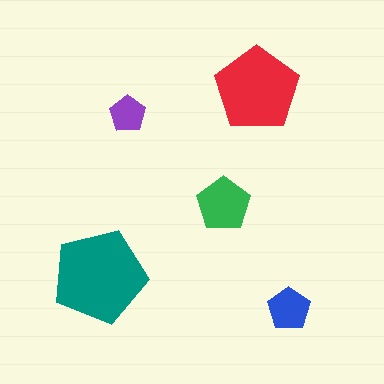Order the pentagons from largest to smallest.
the teal one, the red one, the green one, the blue one, the purple one.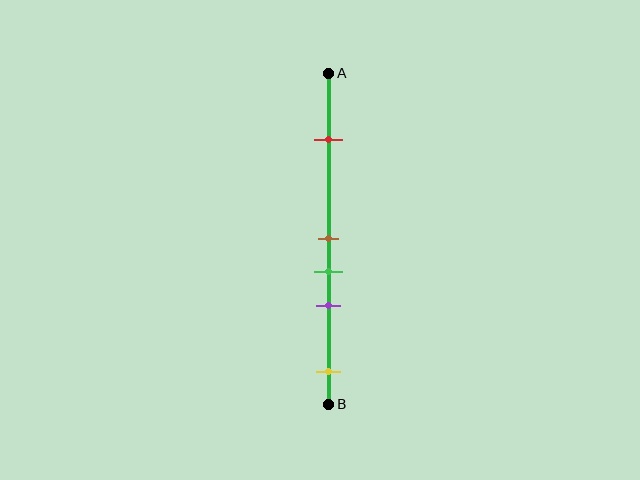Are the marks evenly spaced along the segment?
No, the marks are not evenly spaced.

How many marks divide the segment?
There are 5 marks dividing the segment.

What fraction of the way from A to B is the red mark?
The red mark is approximately 20% (0.2) of the way from A to B.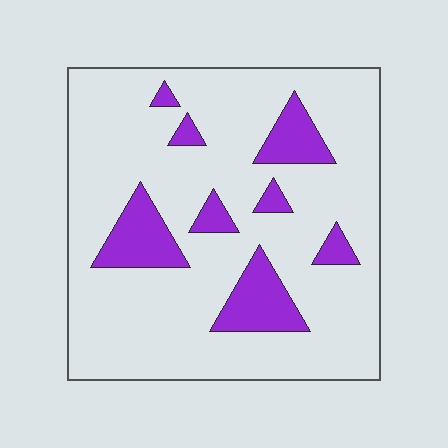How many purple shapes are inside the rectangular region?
8.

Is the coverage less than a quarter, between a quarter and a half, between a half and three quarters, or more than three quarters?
Less than a quarter.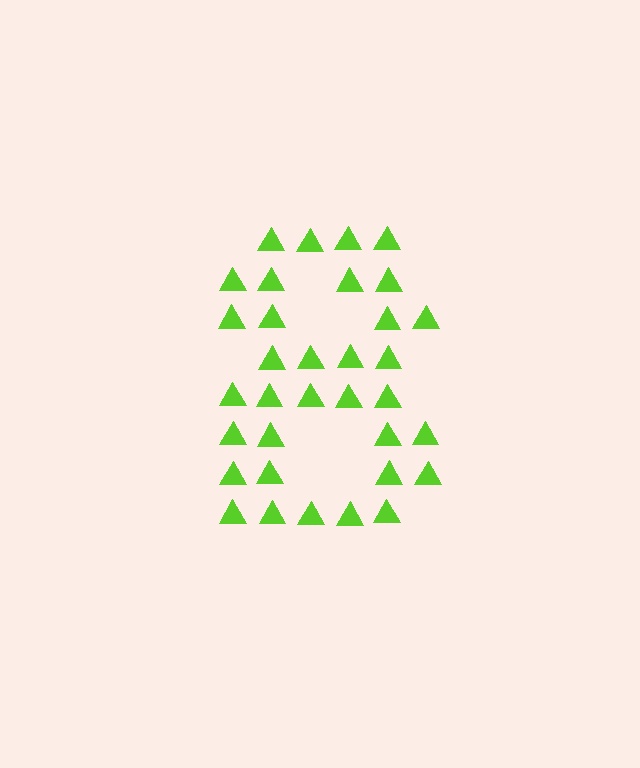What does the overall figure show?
The overall figure shows the digit 8.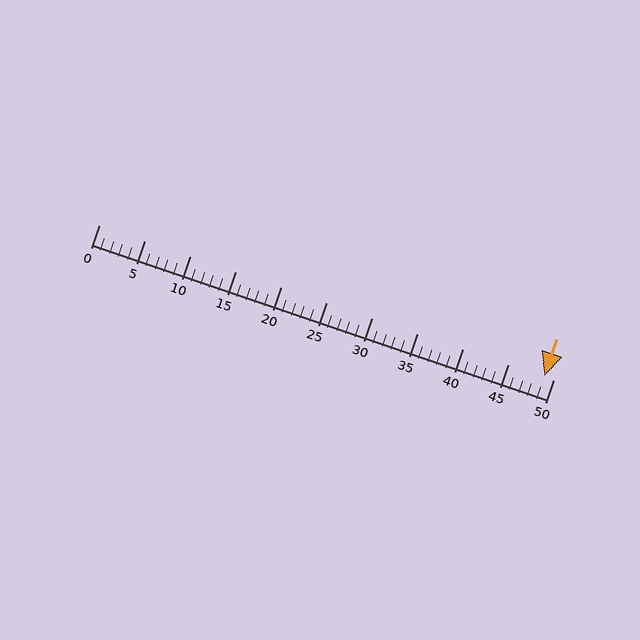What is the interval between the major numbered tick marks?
The major tick marks are spaced 5 units apart.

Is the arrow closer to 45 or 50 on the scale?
The arrow is closer to 50.